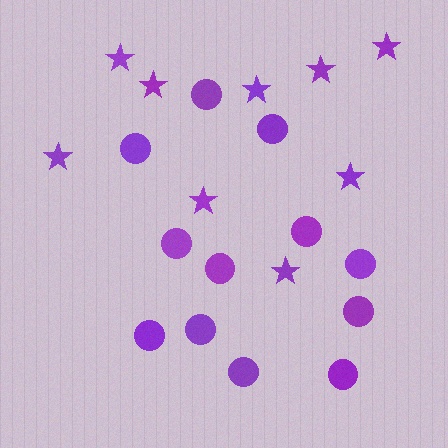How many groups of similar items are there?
There are 2 groups: one group of circles (12) and one group of stars (9).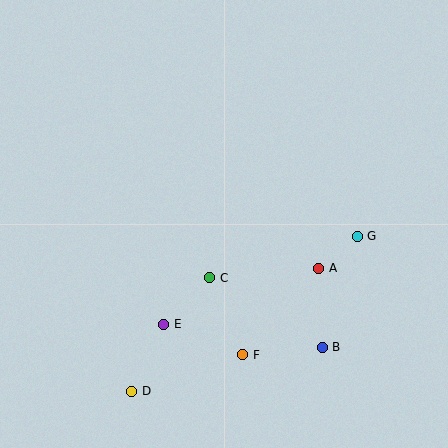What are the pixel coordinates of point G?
Point G is at (357, 236).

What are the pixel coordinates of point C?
Point C is at (210, 278).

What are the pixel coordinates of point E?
Point E is at (164, 324).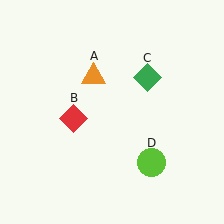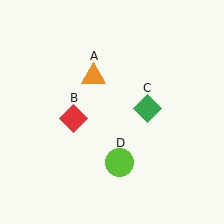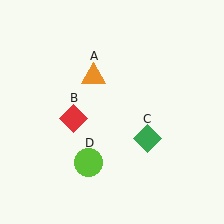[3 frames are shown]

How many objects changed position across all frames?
2 objects changed position: green diamond (object C), lime circle (object D).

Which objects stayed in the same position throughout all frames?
Orange triangle (object A) and red diamond (object B) remained stationary.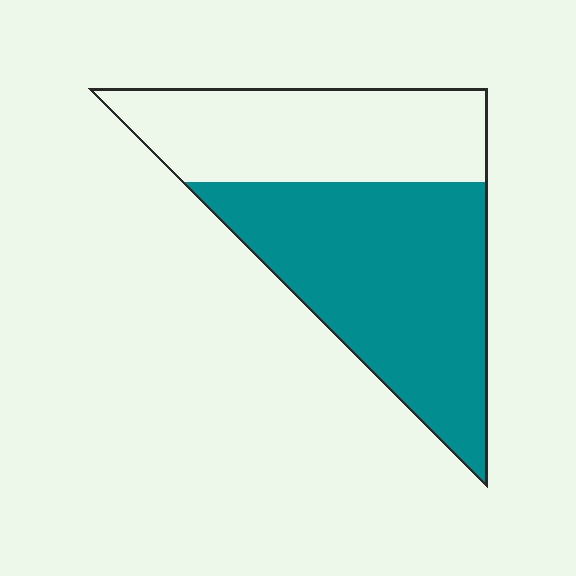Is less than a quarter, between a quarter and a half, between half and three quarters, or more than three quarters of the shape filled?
Between half and three quarters.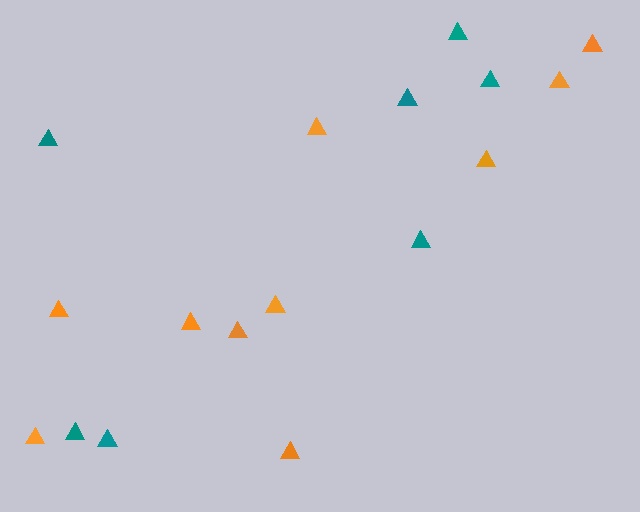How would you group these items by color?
There are 2 groups: one group of orange triangles (10) and one group of teal triangles (7).